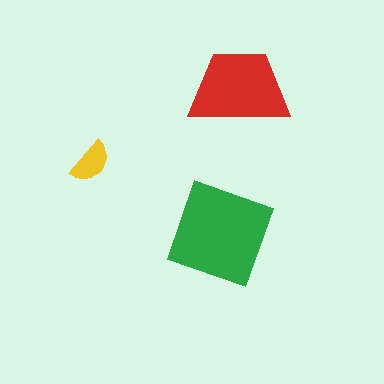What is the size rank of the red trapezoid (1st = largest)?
2nd.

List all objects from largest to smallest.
The green diamond, the red trapezoid, the yellow semicircle.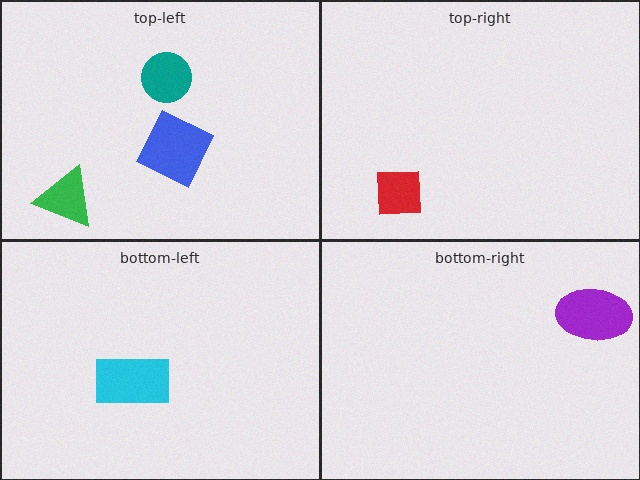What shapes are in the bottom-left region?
The cyan rectangle.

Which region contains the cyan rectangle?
The bottom-left region.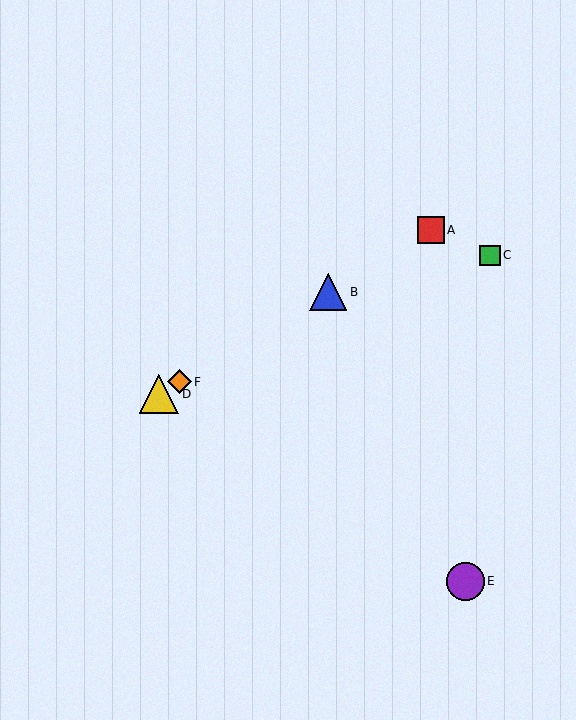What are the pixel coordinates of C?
Object C is at (490, 255).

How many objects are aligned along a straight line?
4 objects (A, B, D, F) are aligned along a straight line.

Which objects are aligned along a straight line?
Objects A, B, D, F are aligned along a straight line.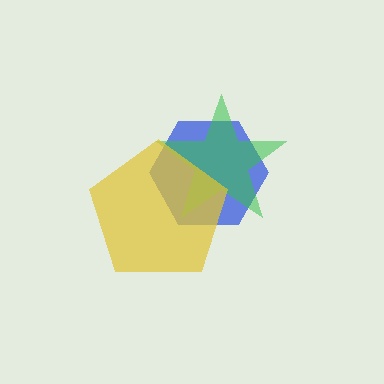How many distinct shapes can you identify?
There are 3 distinct shapes: a blue hexagon, a green star, a yellow pentagon.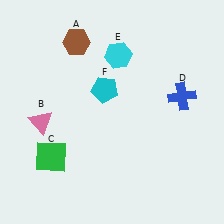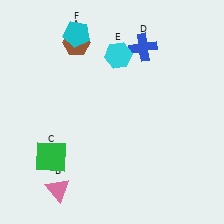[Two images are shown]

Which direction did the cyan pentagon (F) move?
The cyan pentagon (F) moved up.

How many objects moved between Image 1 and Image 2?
3 objects moved between the two images.